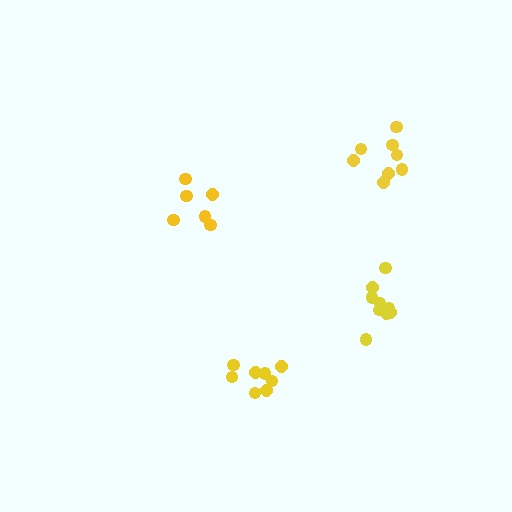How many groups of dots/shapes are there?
There are 4 groups.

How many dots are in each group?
Group 1: 8 dots, Group 2: 9 dots, Group 3: 8 dots, Group 4: 6 dots (31 total).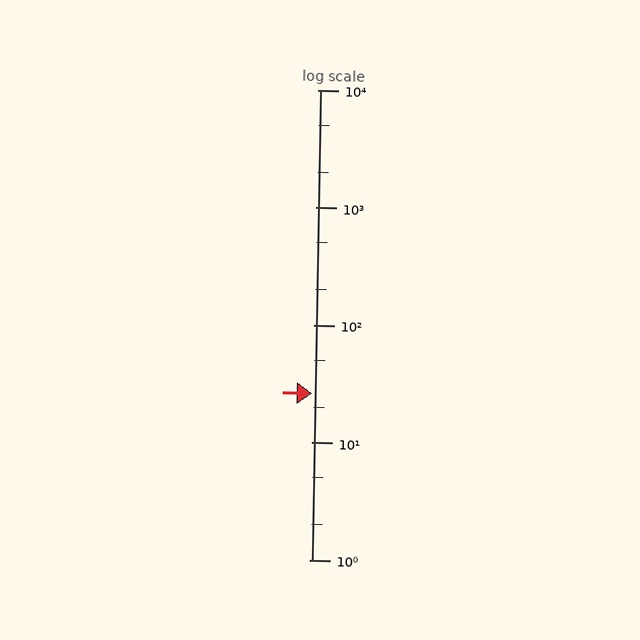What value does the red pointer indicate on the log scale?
The pointer indicates approximately 26.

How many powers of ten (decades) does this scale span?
The scale spans 4 decades, from 1 to 10000.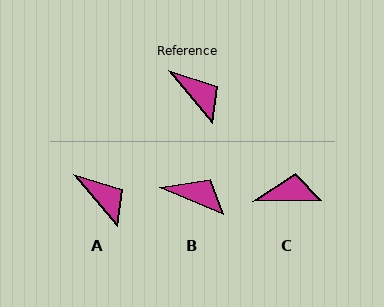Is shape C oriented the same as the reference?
No, it is off by about 51 degrees.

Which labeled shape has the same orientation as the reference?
A.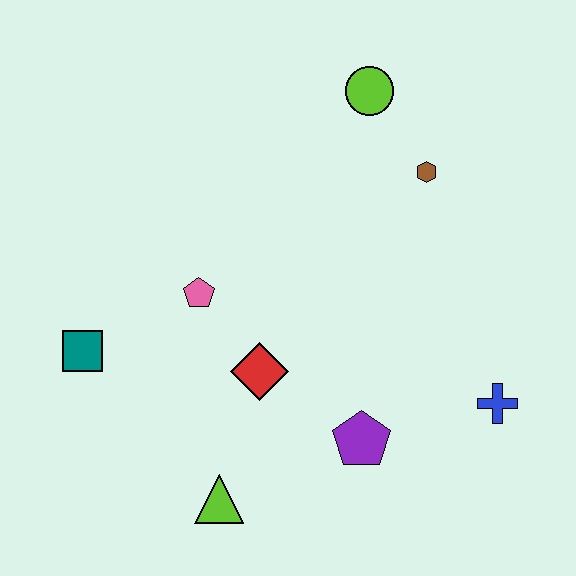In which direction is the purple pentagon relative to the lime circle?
The purple pentagon is below the lime circle.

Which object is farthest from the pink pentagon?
The blue cross is farthest from the pink pentagon.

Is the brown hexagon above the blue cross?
Yes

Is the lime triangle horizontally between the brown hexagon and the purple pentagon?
No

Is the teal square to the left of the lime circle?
Yes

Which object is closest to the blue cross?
The purple pentagon is closest to the blue cross.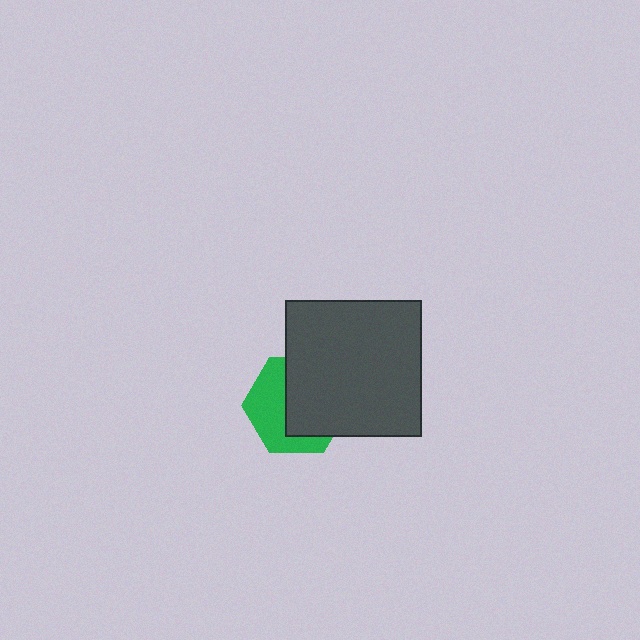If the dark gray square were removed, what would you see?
You would see the complete green hexagon.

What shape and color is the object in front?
The object in front is a dark gray square.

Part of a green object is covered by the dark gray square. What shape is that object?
It is a hexagon.